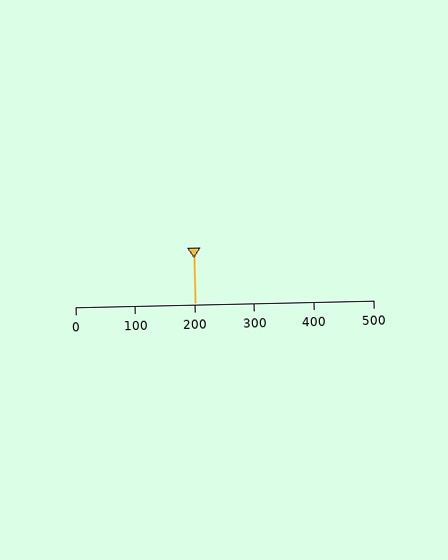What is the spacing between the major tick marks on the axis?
The major ticks are spaced 100 apart.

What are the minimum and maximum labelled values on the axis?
The axis runs from 0 to 500.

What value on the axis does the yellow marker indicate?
The marker indicates approximately 200.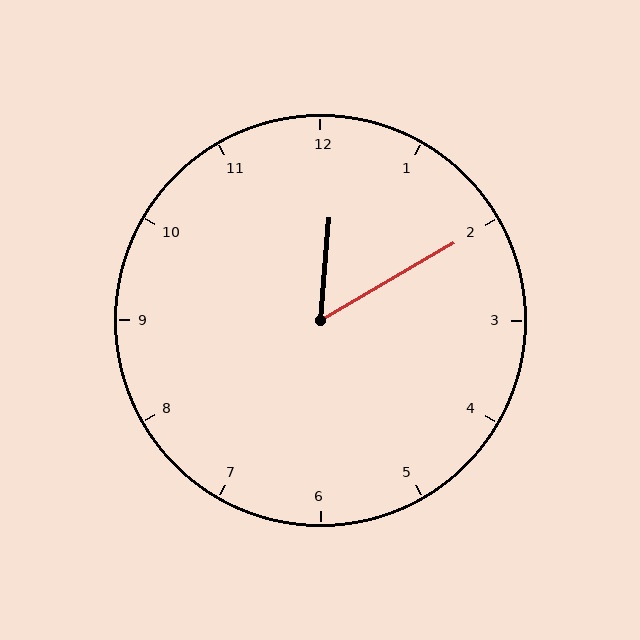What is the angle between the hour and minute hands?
Approximately 55 degrees.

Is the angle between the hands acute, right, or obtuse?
It is acute.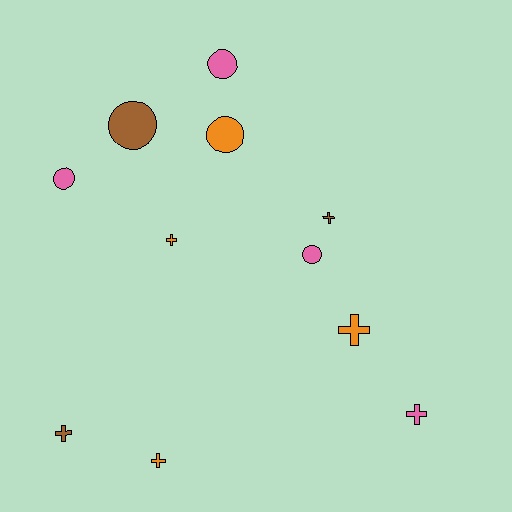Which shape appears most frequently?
Cross, with 6 objects.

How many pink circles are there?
There are 3 pink circles.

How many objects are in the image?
There are 11 objects.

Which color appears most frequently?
Orange, with 4 objects.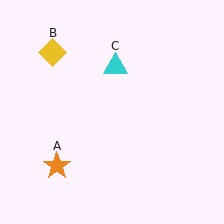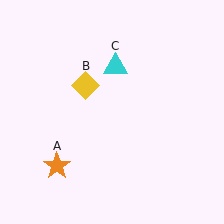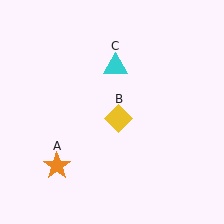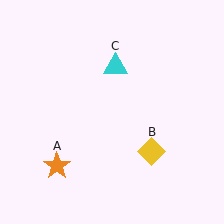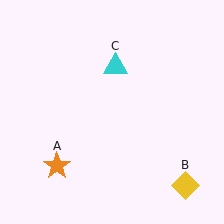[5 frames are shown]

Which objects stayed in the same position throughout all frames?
Orange star (object A) and cyan triangle (object C) remained stationary.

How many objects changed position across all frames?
1 object changed position: yellow diamond (object B).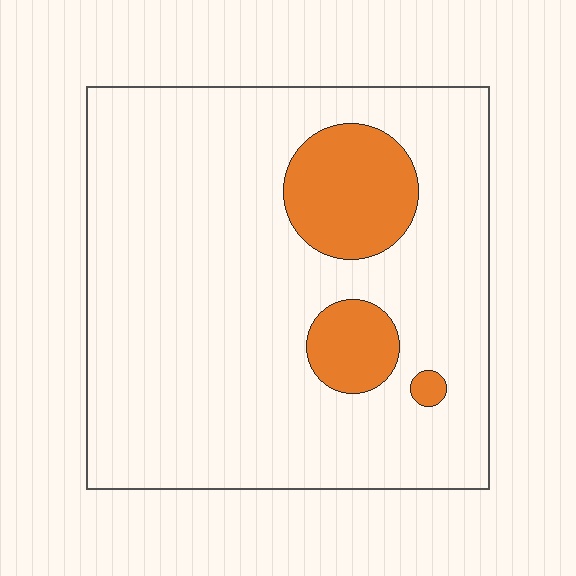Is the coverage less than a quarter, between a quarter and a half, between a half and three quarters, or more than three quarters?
Less than a quarter.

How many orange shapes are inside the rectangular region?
3.